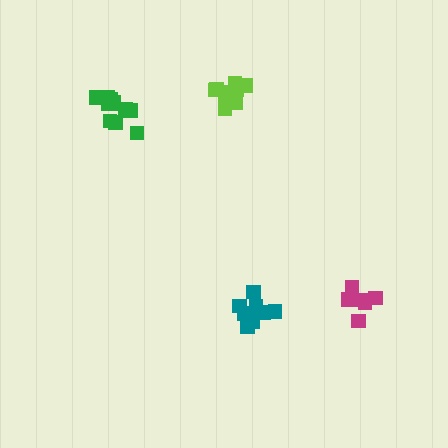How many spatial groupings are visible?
There are 4 spatial groupings.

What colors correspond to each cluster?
The clusters are colored: magenta, lime, green, teal.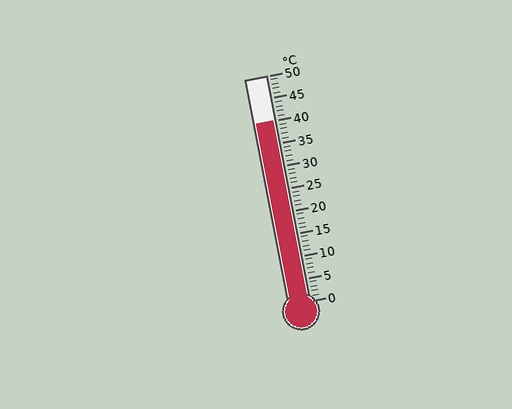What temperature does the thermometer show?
The thermometer shows approximately 40°C.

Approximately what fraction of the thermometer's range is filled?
The thermometer is filled to approximately 80% of its range.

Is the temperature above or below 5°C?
The temperature is above 5°C.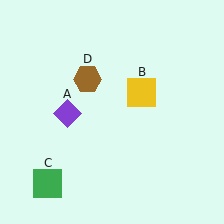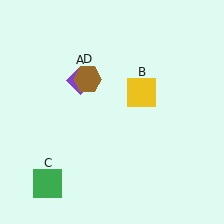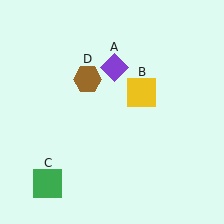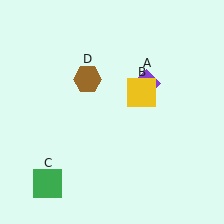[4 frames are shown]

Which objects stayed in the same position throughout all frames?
Yellow square (object B) and green square (object C) and brown hexagon (object D) remained stationary.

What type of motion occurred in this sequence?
The purple diamond (object A) rotated clockwise around the center of the scene.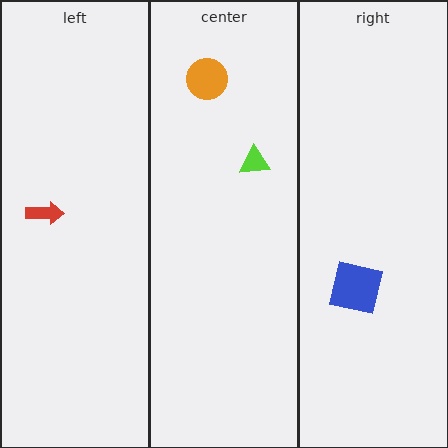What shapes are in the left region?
The red arrow.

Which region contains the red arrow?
The left region.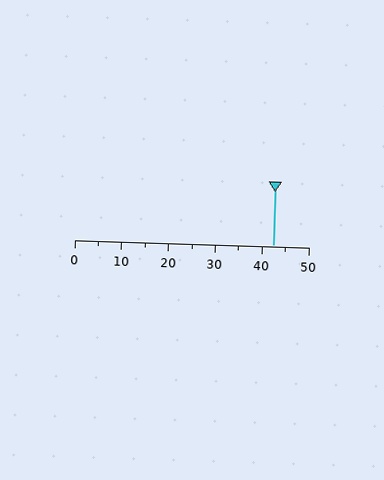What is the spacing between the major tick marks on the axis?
The major ticks are spaced 10 apart.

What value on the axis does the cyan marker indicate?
The marker indicates approximately 42.5.